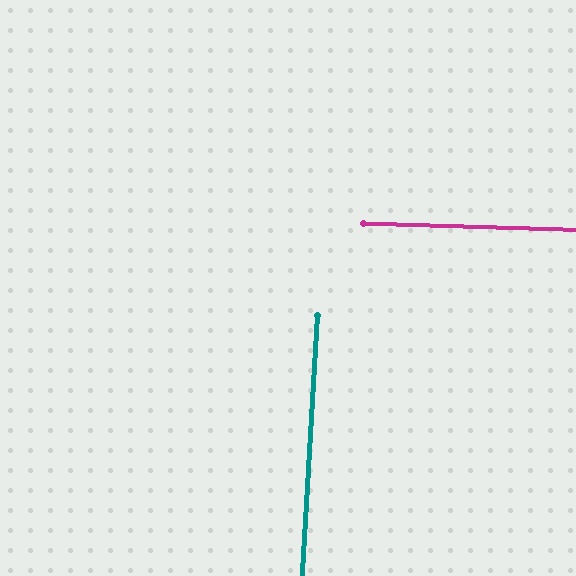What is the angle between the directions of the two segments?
Approximately 88 degrees.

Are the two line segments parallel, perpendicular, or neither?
Perpendicular — they meet at approximately 88°.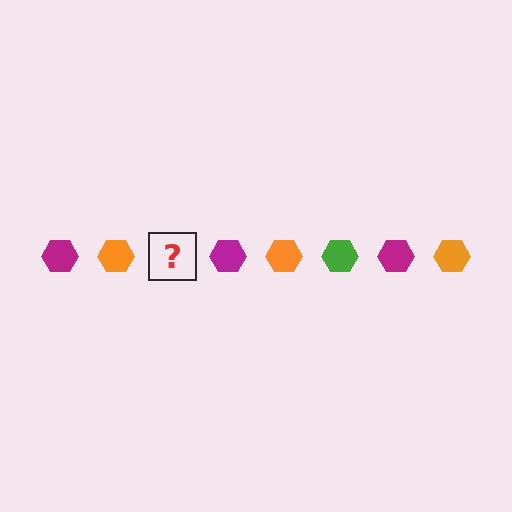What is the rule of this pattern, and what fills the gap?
The rule is that the pattern cycles through magenta, orange, green hexagons. The gap should be filled with a green hexagon.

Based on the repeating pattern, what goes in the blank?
The blank should be a green hexagon.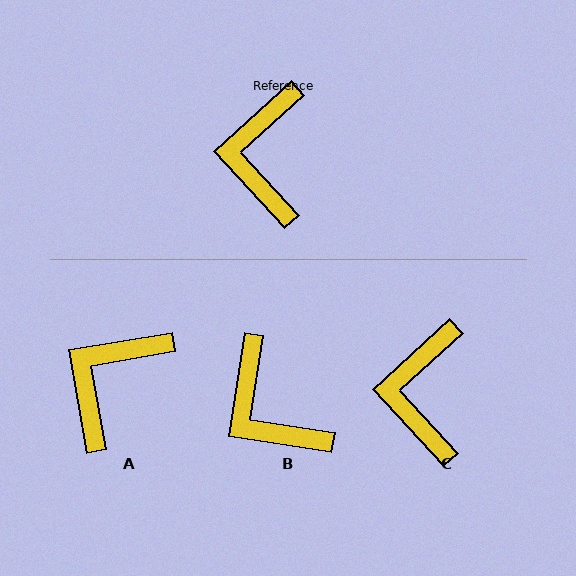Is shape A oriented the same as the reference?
No, it is off by about 33 degrees.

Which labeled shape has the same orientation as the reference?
C.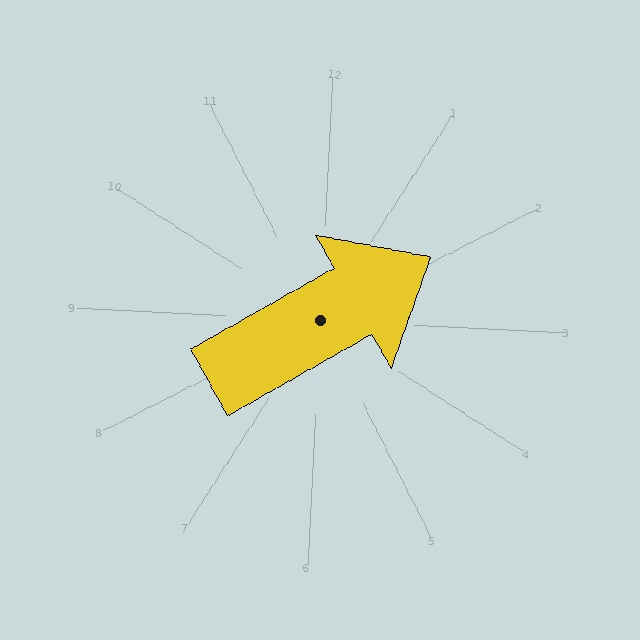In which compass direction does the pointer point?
Northeast.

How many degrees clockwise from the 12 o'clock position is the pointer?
Approximately 58 degrees.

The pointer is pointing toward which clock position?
Roughly 2 o'clock.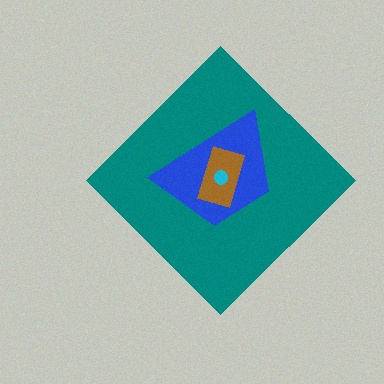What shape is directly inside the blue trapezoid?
The brown rectangle.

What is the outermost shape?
The teal diamond.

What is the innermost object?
The cyan circle.